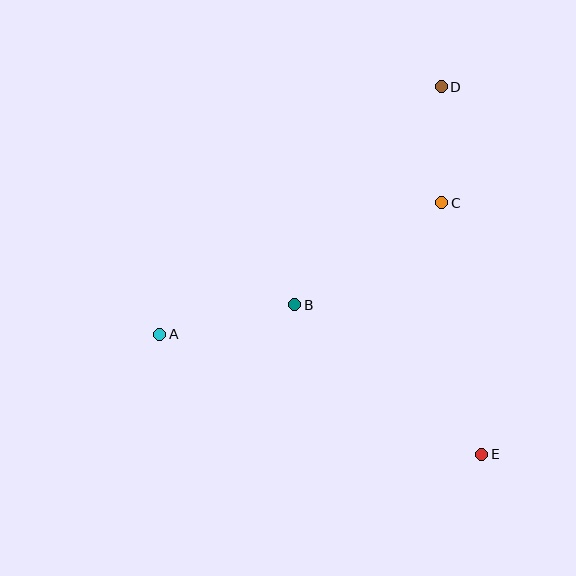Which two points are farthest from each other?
Points A and D are farthest from each other.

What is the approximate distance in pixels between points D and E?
The distance between D and E is approximately 370 pixels.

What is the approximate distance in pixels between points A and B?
The distance between A and B is approximately 138 pixels.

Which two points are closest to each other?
Points C and D are closest to each other.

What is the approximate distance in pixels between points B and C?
The distance between B and C is approximately 179 pixels.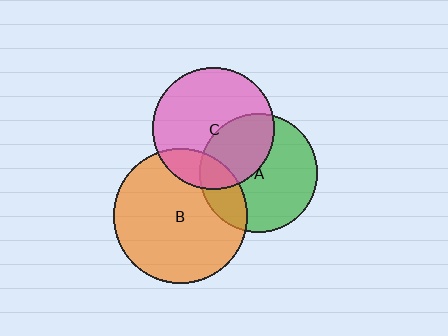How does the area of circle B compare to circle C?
Approximately 1.2 times.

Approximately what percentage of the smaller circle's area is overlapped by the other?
Approximately 40%.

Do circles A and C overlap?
Yes.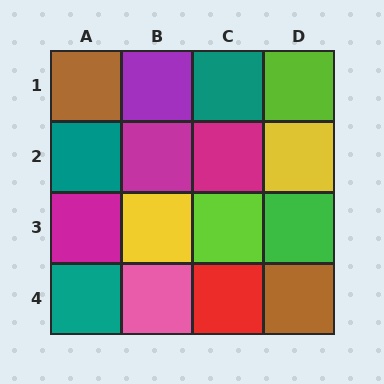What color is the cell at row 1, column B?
Purple.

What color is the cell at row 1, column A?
Brown.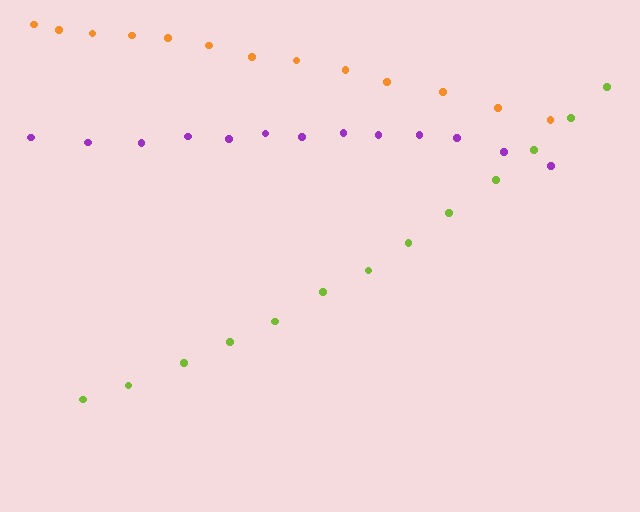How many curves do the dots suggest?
There are 3 distinct paths.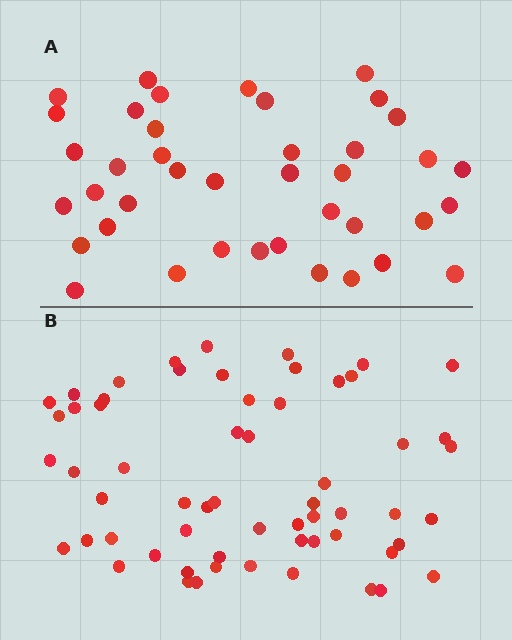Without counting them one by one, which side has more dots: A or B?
Region B (the bottom region) has more dots.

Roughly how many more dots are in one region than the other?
Region B has approximately 20 more dots than region A.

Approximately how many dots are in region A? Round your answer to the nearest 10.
About 40 dots.